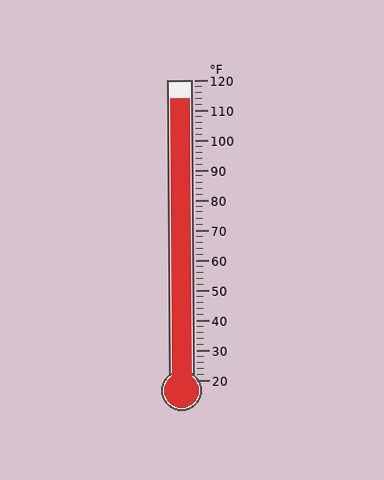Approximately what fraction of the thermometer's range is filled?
The thermometer is filled to approximately 95% of its range.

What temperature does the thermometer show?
The thermometer shows approximately 114°F.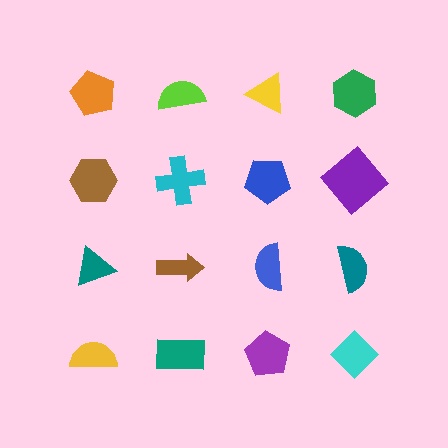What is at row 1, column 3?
A yellow triangle.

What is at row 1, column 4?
A green hexagon.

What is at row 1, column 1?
An orange pentagon.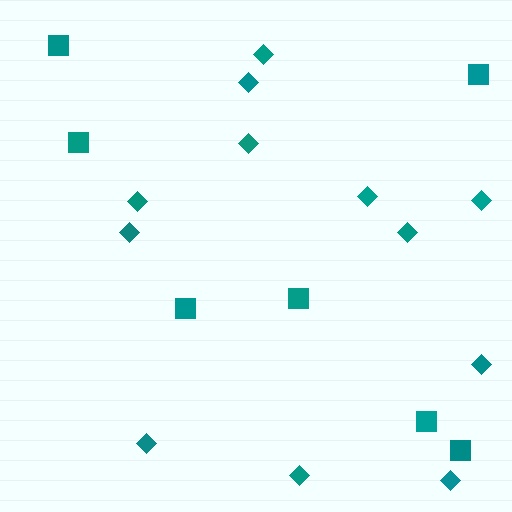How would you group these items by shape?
There are 2 groups: one group of squares (7) and one group of diamonds (12).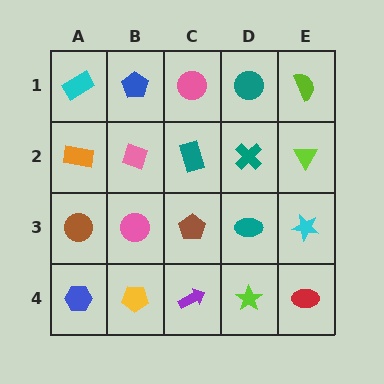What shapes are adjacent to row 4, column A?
A brown circle (row 3, column A), a yellow pentagon (row 4, column B).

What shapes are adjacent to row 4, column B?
A pink circle (row 3, column B), a blue hexagon (row 4, column A), a purple arrow (row 4, column C).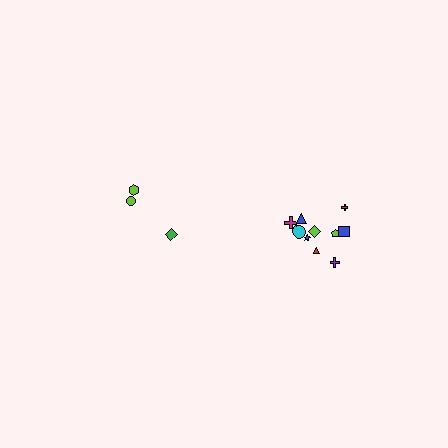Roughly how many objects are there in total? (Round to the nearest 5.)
Roughly 15 objects in total.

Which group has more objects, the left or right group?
The right group.